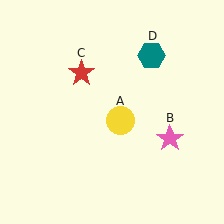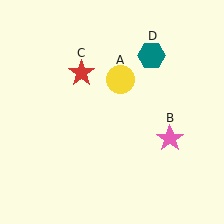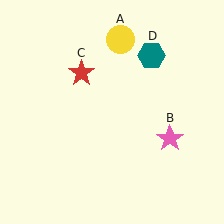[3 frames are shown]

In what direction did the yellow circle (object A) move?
The yellow circle (object A) moved up.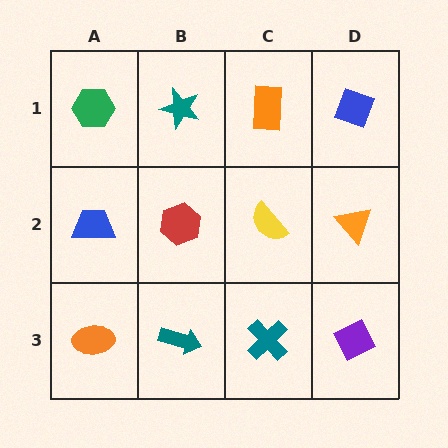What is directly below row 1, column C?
A yellow semicircle.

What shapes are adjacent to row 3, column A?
A blue trapezoid (row 2, column A), a teal arrow (row 3, column B).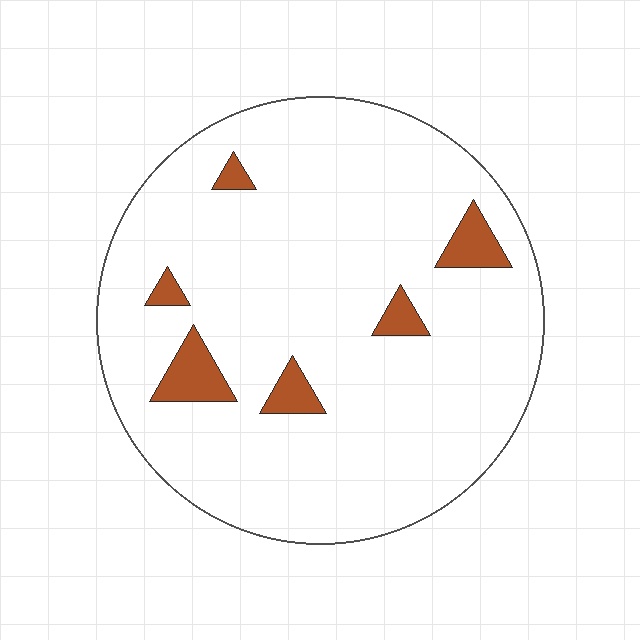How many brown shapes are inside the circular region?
6.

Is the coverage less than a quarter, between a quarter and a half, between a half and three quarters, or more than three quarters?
Less than a quarter.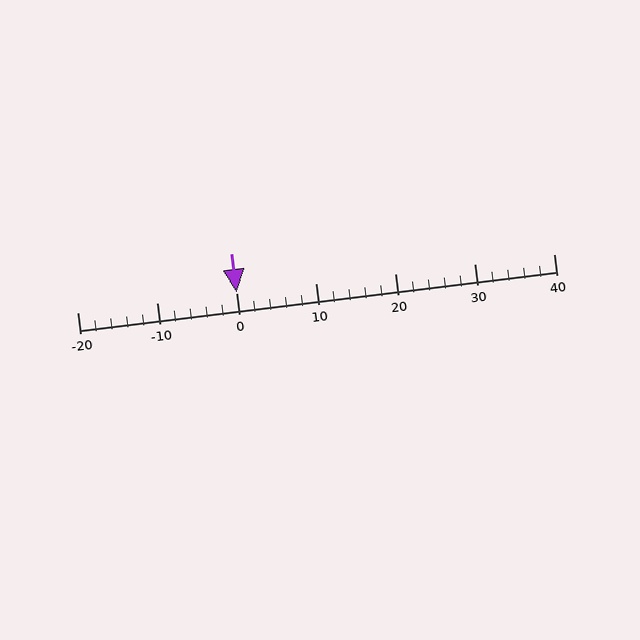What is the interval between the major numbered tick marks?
The major tick marks are spaced 10 units apart.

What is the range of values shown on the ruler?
The ruler shows values from -20 to 40.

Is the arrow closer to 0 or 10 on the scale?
The arrow is closer to 0.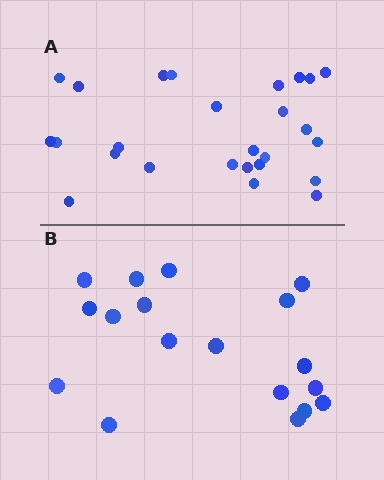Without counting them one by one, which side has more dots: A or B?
Region A (the top region) has more dots.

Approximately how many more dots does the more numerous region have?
Region A has roughly 8 or so more dots than region B.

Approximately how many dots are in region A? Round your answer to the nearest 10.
About 30 dots. (The exact count is 26, which rounds to 30.)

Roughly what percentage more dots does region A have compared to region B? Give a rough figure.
About 45% more.